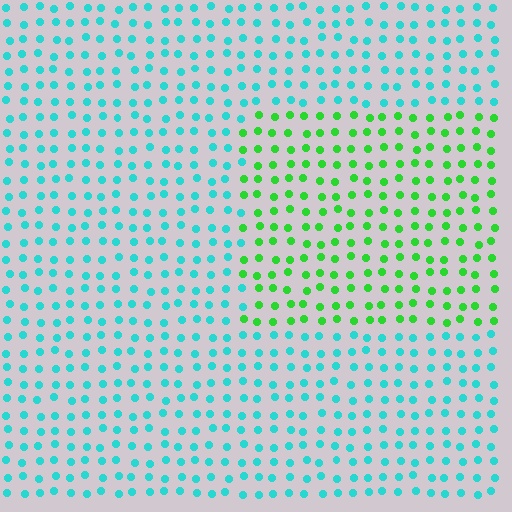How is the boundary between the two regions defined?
The boundary is defined purely by a slight shift in hue (about 56 degrees). Spacing, size, and orientation are identical on both sides.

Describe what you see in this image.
The image is filled with small cyan elements in a uniform arrangement. A rectangle-shaped region is visible where the elements are tinted to a slightly different hue, forming a subtle color boundary.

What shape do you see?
I see a rectangle.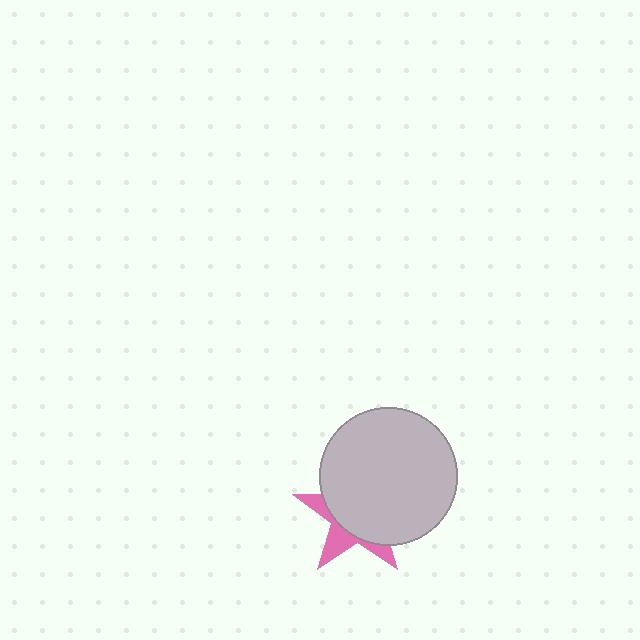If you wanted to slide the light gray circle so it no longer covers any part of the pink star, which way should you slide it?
Slide it toward the upper-right — that is the most direct way to separate the two shapes.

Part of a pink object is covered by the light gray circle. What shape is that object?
It is a star.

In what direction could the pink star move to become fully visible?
The pink star could move toward the lower-left. That would shift it out from behind the light gray circle entirely.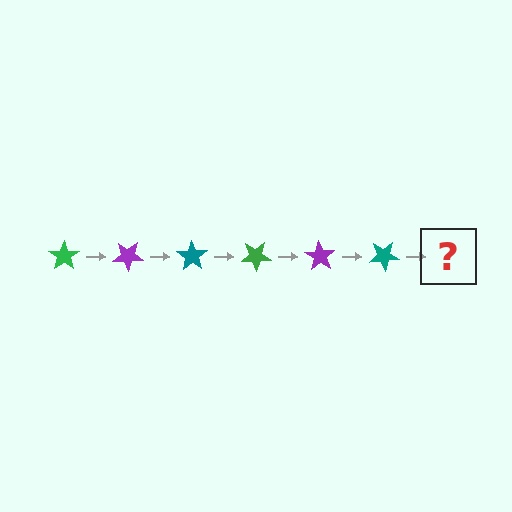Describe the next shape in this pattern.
It should be a green star, rotated 210 degrees from the start.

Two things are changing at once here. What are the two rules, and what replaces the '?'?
The two rules are that it rotates 35 degrees each step and the color cycles through green, purple, and teal. The '?' should be a green star, rotated 210 degrees from the start.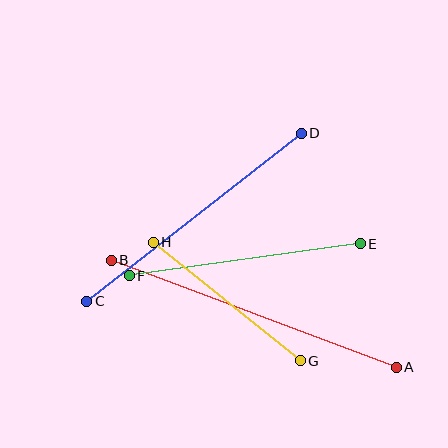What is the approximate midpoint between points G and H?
The midpoint is at approximately (227, 302) pixels.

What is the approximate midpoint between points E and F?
The midpoint is at approximately (245, 260) pixels.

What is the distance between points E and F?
The distance is approximately 233 pixels.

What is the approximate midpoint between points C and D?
The midpoint is at approximately (194, 217) pixels.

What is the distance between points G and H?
The distance is approximately 189 pixels.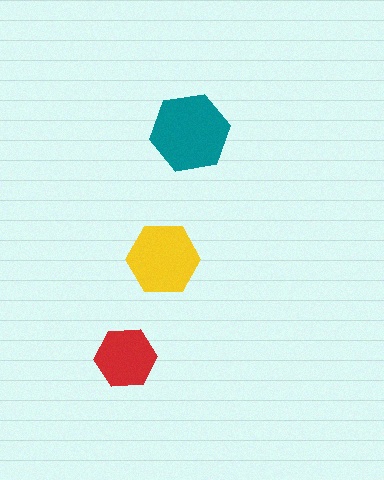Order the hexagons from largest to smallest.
the teal one, the yellow one, the red one.